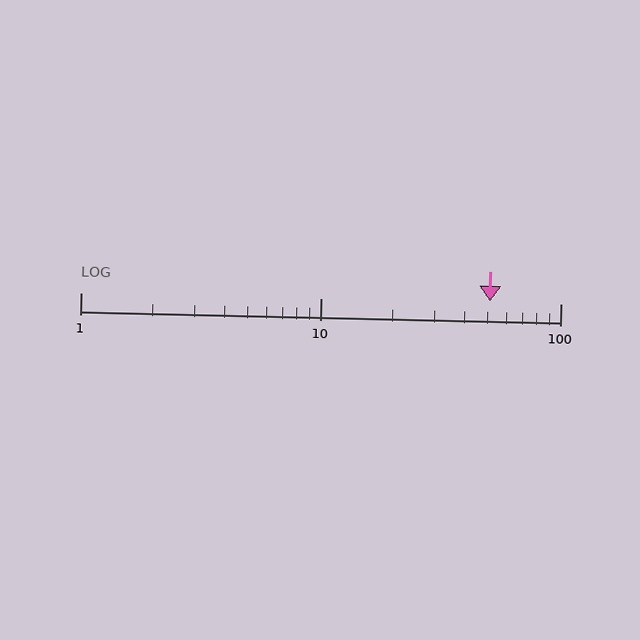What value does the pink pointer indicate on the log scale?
The pointer indicates approximately 51.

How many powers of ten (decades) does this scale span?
The scale spans 2 decades, from 1 to 100.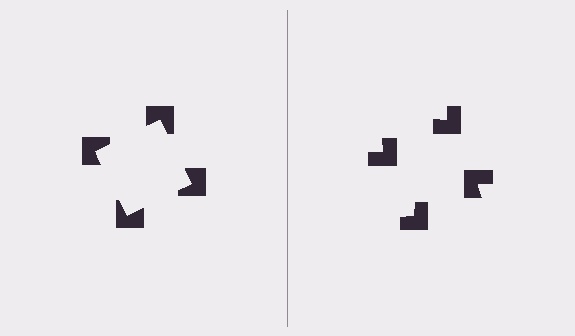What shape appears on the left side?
An illusory square.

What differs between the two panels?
The notched squares are positioned identically on both sides; only the wedge orientations differ. On the left they align to a square; on the right they are misaligned.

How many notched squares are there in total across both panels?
8 — 4 on each side.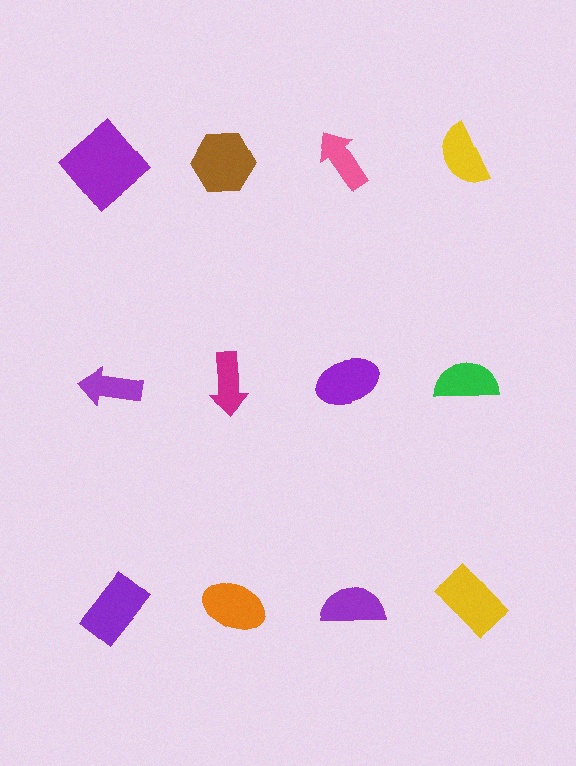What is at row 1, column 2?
A brown hexagon.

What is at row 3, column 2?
An orange ellipse.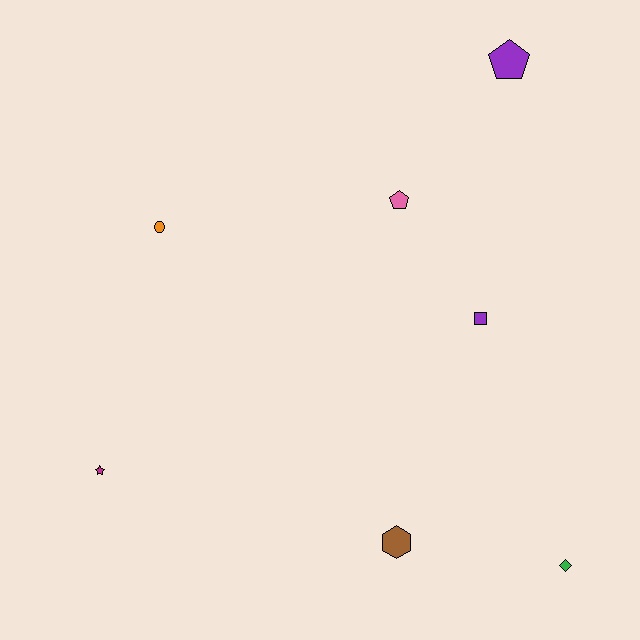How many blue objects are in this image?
There are no blue objects.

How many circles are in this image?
There is 1 circle.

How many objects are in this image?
There are 7 objects.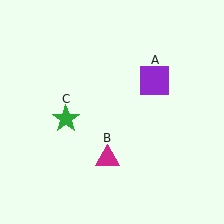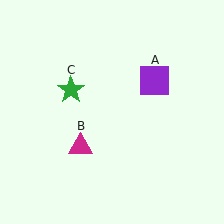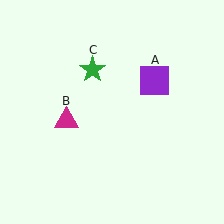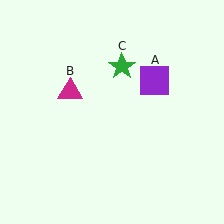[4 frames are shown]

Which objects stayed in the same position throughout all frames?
Purple square (object A) remained stationary.